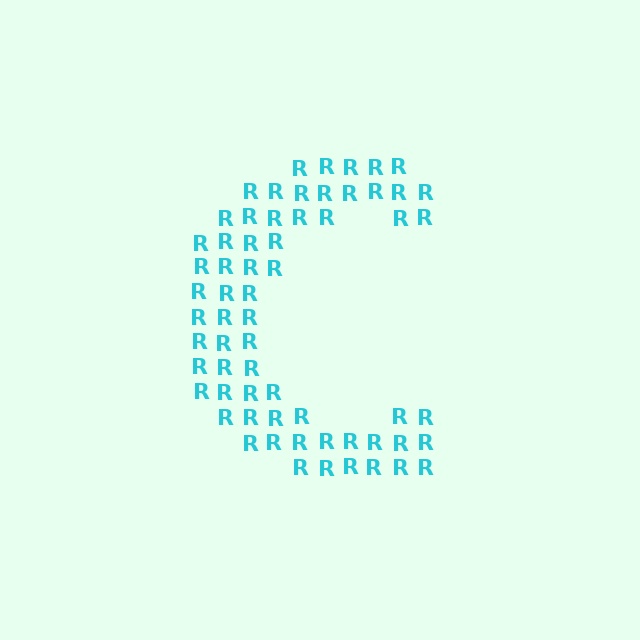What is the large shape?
The large shape is the letter C.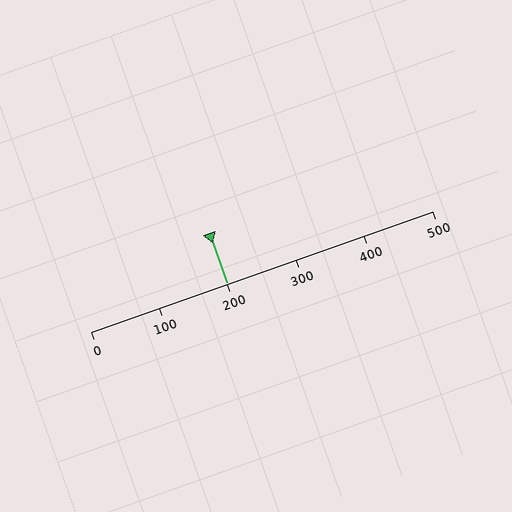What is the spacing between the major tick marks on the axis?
The major ticks are spaced 100 apart.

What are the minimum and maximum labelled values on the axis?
The axis runs from 0 to 500.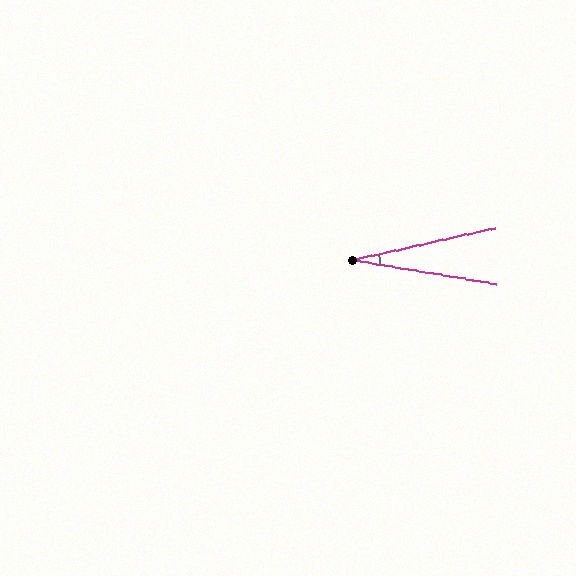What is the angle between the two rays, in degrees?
Approximately 22 degrees.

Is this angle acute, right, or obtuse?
It is acute.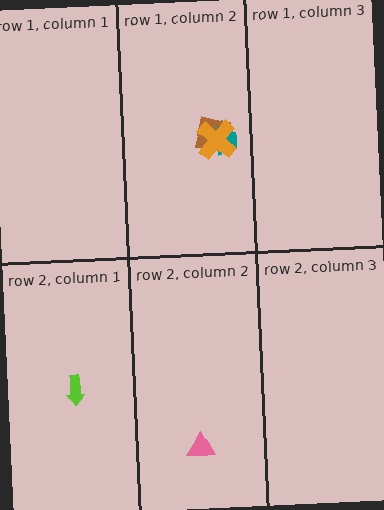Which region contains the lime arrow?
The row 2, column 1 region.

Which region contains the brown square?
The row 1, column 2 region.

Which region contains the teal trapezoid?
The row 1, column 2 region.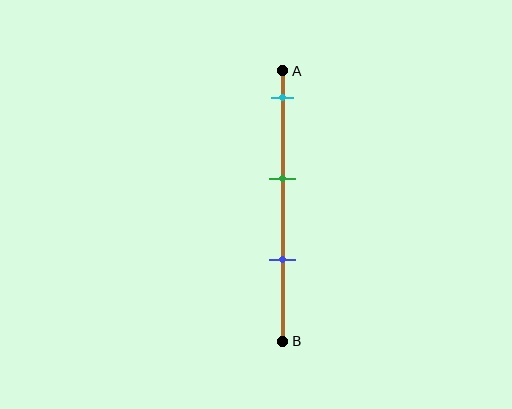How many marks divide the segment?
There are 3 marks dividing the segment.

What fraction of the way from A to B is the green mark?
The green mark is approximately 40% (0.4) of the way from A to B.